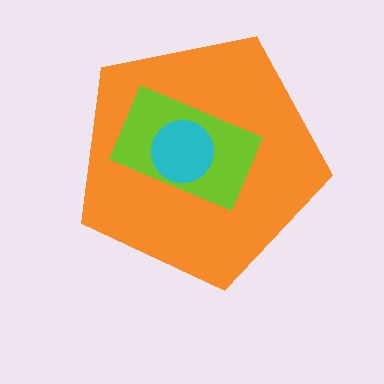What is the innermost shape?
The cyan circle.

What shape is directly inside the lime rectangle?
The cyan circle.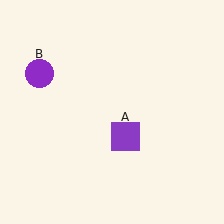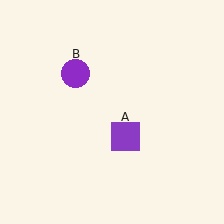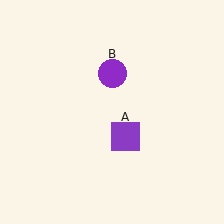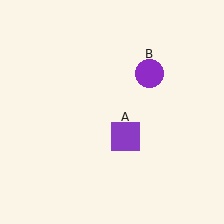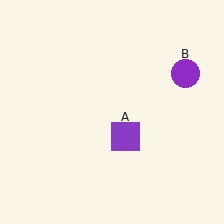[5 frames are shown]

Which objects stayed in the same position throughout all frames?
Purple square (object A) remained stationary.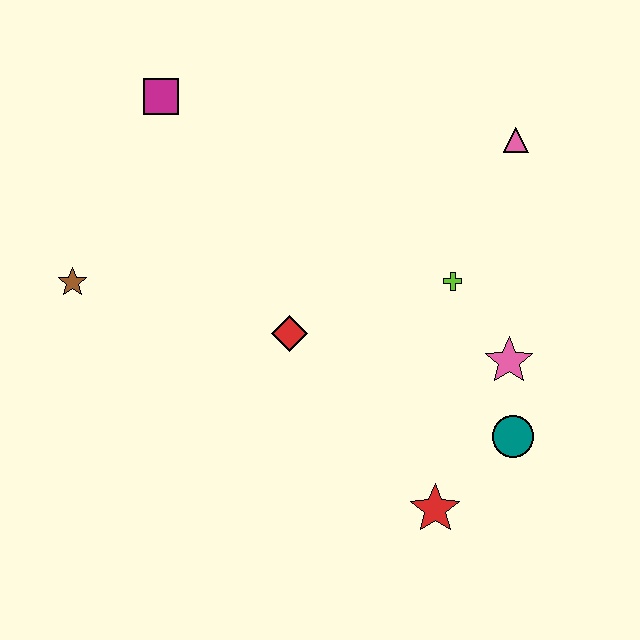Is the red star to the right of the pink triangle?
No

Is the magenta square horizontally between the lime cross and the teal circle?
No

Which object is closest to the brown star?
The magenta square is closest to the brown star.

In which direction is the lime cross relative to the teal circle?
The lime cross is above the teal circle.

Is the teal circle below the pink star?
Yes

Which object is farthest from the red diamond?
The pink triangle is farthest from the red diamond.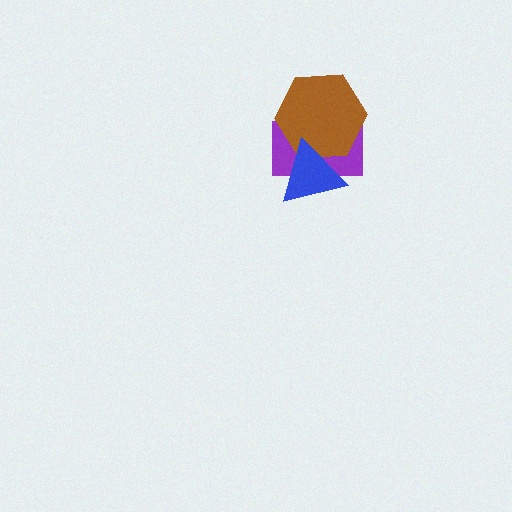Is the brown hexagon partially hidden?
Yes, it is partially covered by another shape.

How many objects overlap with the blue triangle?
2 objects overlap with the blue triangle.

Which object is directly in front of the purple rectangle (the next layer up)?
The brown hexagon is directly in front of the purple rectangle.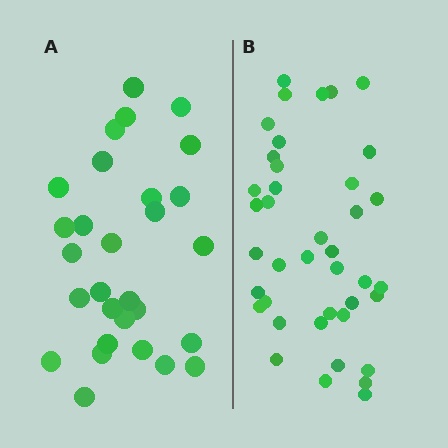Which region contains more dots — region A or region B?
Region B (the right region) has more dots.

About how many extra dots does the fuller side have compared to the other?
Region B has roughly 12 or so more dots than region A.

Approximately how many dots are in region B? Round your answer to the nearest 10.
About 40 dots.